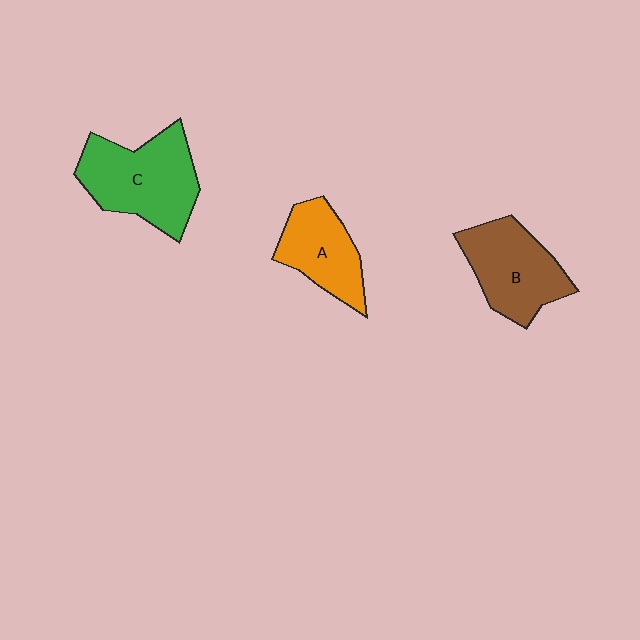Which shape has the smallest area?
Shape A (orange).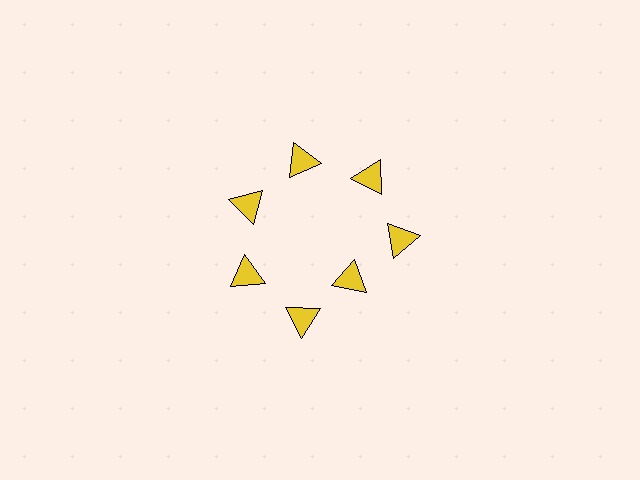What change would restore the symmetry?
The symmetry would be restored by moving it outward, back onto the ring so that all 7 triangles sit at equal angles and equal distance from the center.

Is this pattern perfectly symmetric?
No. The 7 yellow triangles are arranged in a ring, but one element near the 5 o'clock position is pulled inward toward the center, breaking the 7-fold rotational symmetry.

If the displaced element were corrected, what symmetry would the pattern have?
It would have 7-fold rotational symmetry — the pattern would map onto itself every 51 degrees.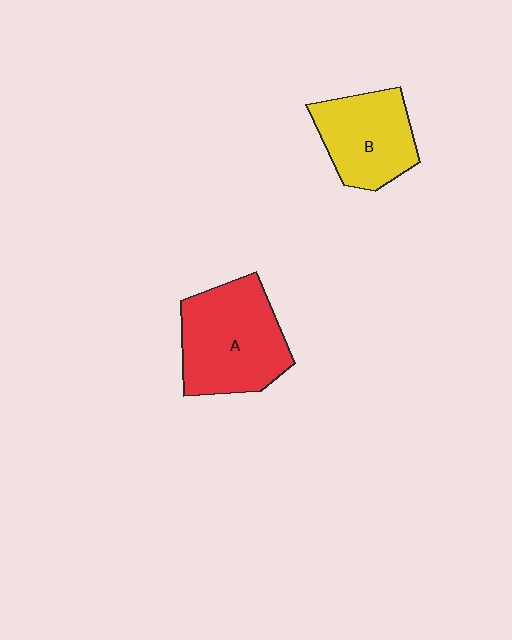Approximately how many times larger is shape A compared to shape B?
Approximately 1.3 times.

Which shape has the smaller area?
Shape B (yellow).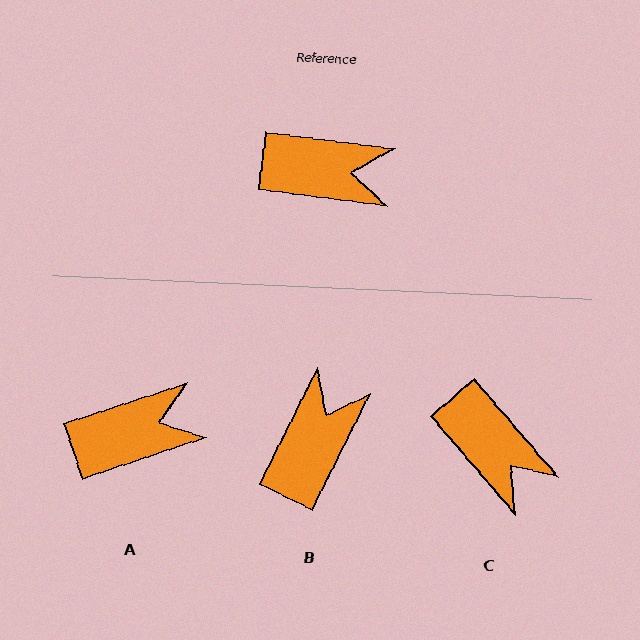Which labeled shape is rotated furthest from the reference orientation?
B, about 71 degrees away.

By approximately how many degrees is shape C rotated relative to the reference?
Approximately 42 degrees clockwise.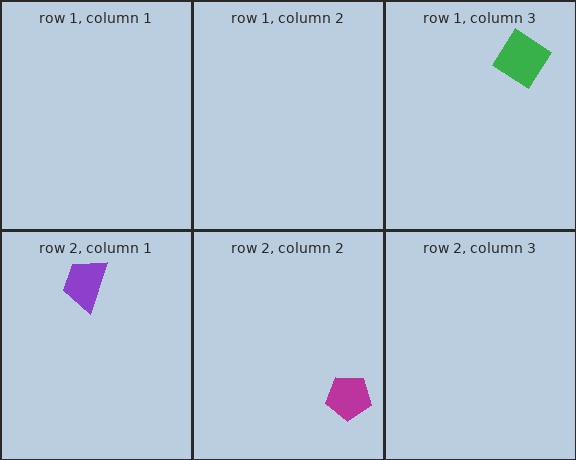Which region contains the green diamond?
The row 1, column 3 region.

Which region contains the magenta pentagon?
The row 2, column 2 region.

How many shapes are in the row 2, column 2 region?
1.